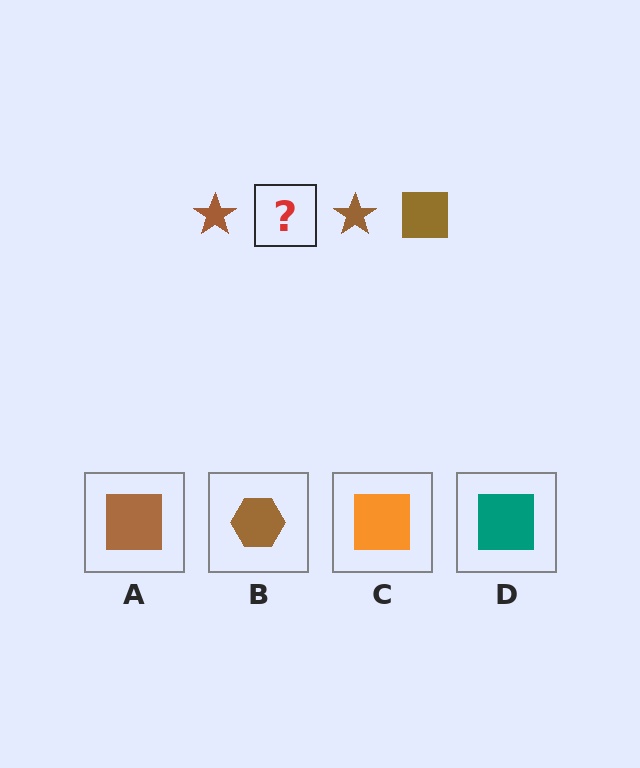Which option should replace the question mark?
Option A.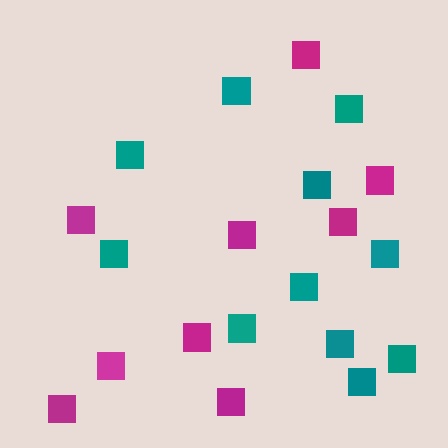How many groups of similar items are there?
There are 2 groups: one group of magenta squares (9) and one group of teal squares (11).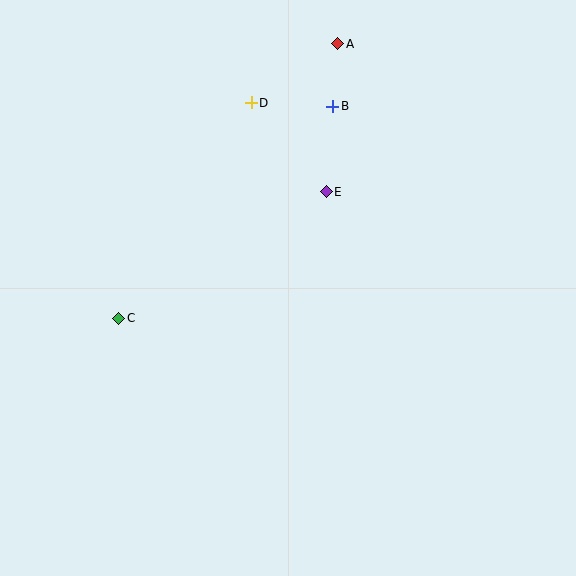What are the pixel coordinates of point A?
Point A is at (338, 44).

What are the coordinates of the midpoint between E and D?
The midpoint between E and D is at (289, 147).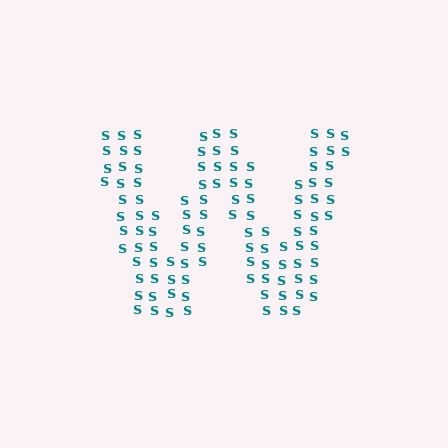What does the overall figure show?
The overall figure shows the letter W.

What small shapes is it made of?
It is made of small letter S's.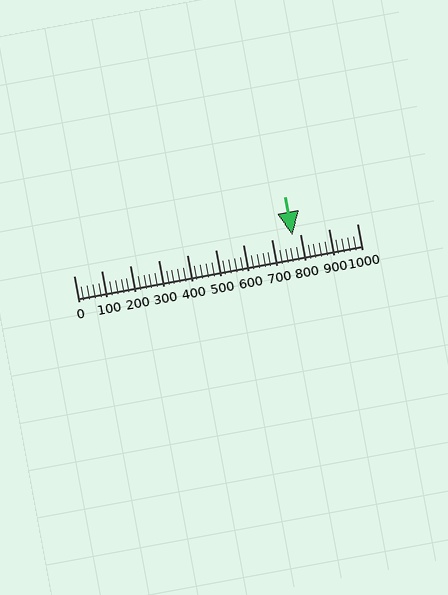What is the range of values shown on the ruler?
The ruler shows values from 0 to 1000.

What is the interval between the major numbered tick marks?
The major tick marks are spaced 100 units apart.